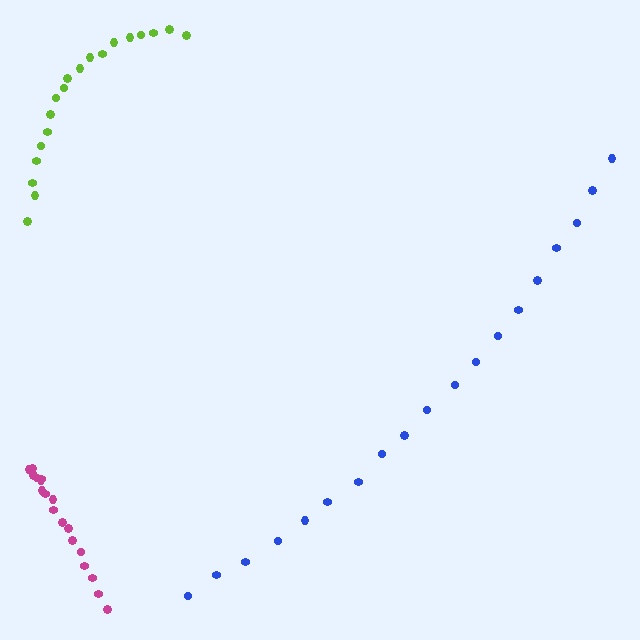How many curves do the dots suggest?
There are 3 distinct paths.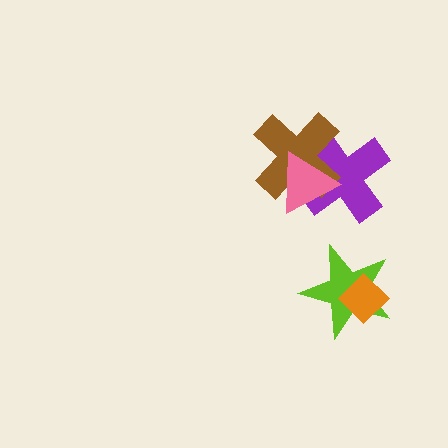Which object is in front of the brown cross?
The pink triangle is in front of the brown cross.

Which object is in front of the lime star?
The orange diamond is in front of the lime star.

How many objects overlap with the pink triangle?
2 objects overlap with the pink triangle.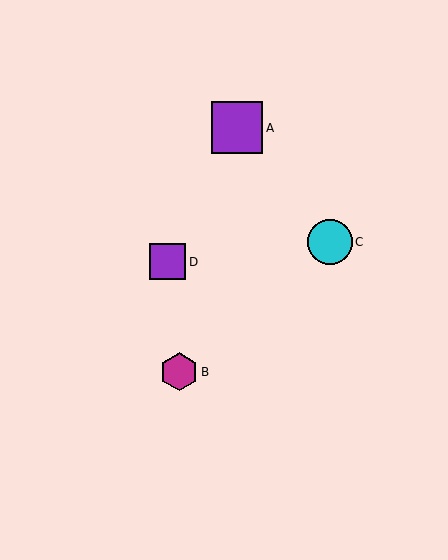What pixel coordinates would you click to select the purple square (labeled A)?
Click at (237, 128) to select the purple square A.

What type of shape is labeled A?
Shape A is a purple square.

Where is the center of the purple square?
The center of the purple square is at (168, 262).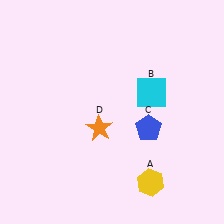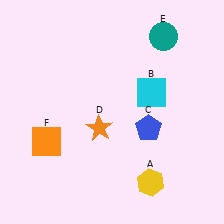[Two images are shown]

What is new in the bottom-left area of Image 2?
An orange square (F) was added in the bottom-left area of Image 2.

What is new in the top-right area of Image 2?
A teal circle (E) was added in the top-right area of Image 2.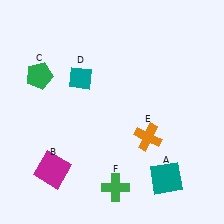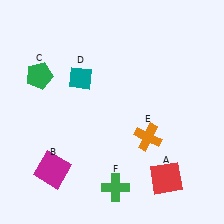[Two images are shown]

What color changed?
The square (A) changed from teal in Image 1 to red in Image 2.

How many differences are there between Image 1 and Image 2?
There is 1 difference between the two images.